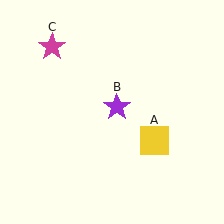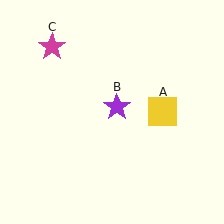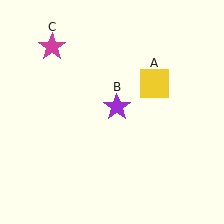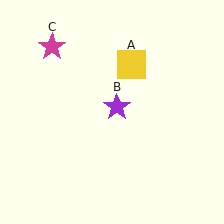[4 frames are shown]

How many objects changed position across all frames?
1 object changed position: yellow square (object A).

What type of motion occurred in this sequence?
The yellow square (object A) rotated counterclockwise around the center of the scene.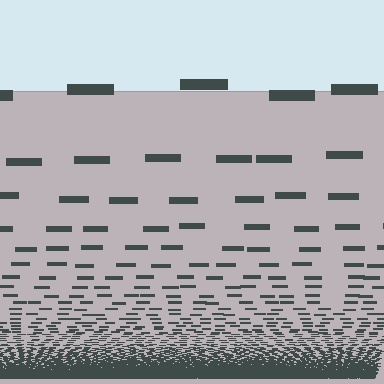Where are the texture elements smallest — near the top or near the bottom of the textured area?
Near the bottom.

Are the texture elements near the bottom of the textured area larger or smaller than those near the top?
Smaller. The gradient is inverted — elements near the bottom are smaller and denser.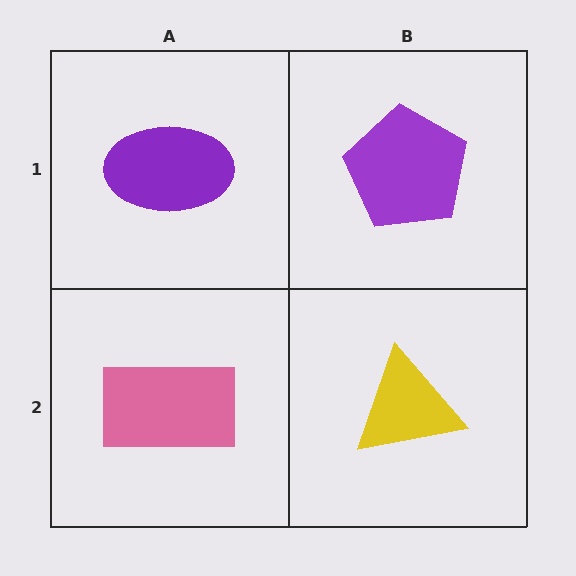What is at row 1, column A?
A purple ellipse.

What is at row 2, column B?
A yellow triangle.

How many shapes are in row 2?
2 shapes.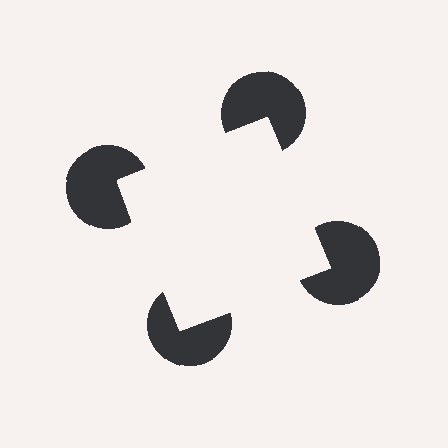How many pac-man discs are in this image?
There are 4 — one at each vertex of the illusory square.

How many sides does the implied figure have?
4 sides.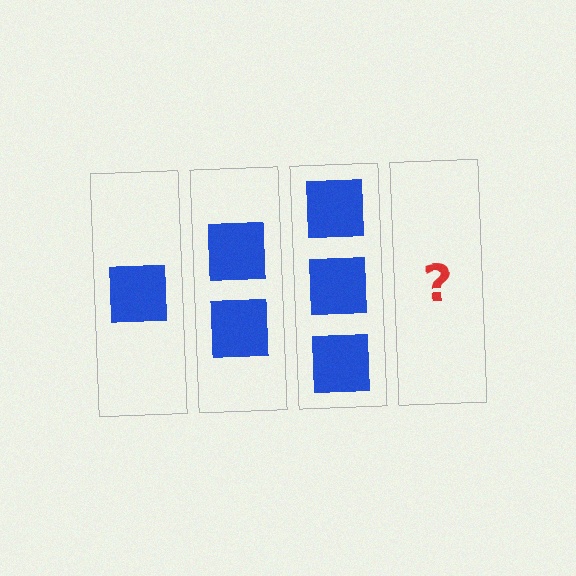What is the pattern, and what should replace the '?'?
The pattern is that each step adds one more square. The '?' should be 4 squares.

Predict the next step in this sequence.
The next step is 4 squares.